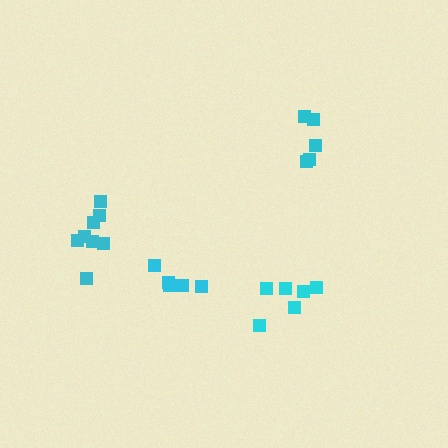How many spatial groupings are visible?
There are 4 spatial groupings.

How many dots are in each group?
Group 1: 8 dots, Group 2: 6 dots, Group 3: 5 dots, Group 4: 5 dots (24 total).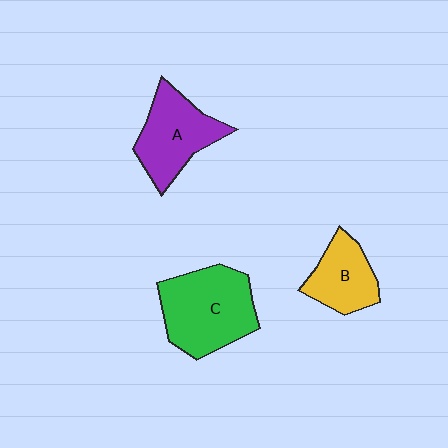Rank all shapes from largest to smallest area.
From largest to smallest: C (green), A (purple), B (yellow).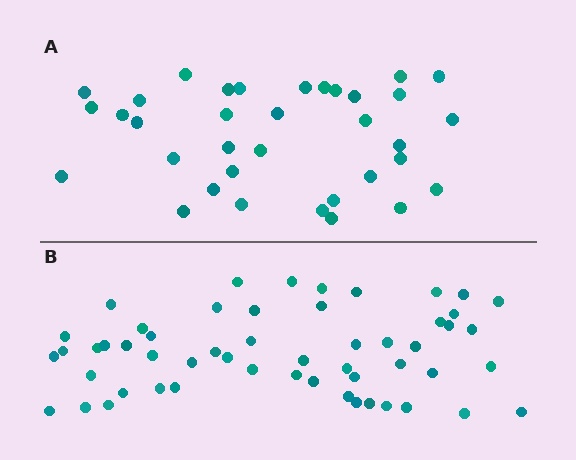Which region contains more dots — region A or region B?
Region B (the bottom region) has more dots.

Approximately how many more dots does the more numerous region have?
Region B has approximately 20 more dots than region A.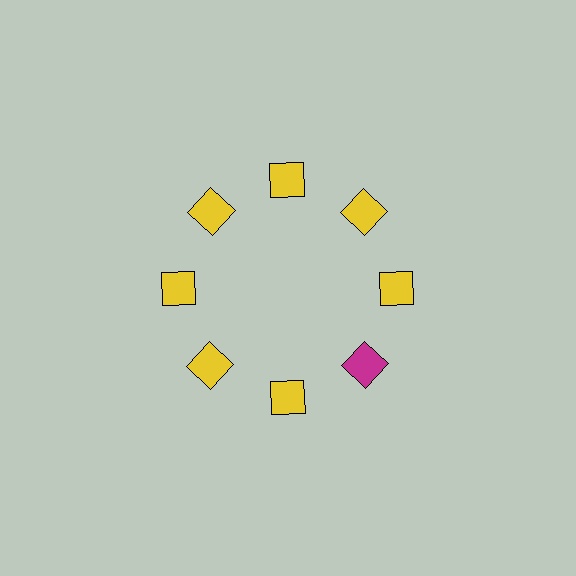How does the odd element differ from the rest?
It has a different color: magenta instead of yellow.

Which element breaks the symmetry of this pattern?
The magenta square at roughly the 4 o'clock position breaks the symmetry. All other shapes are yellow squares.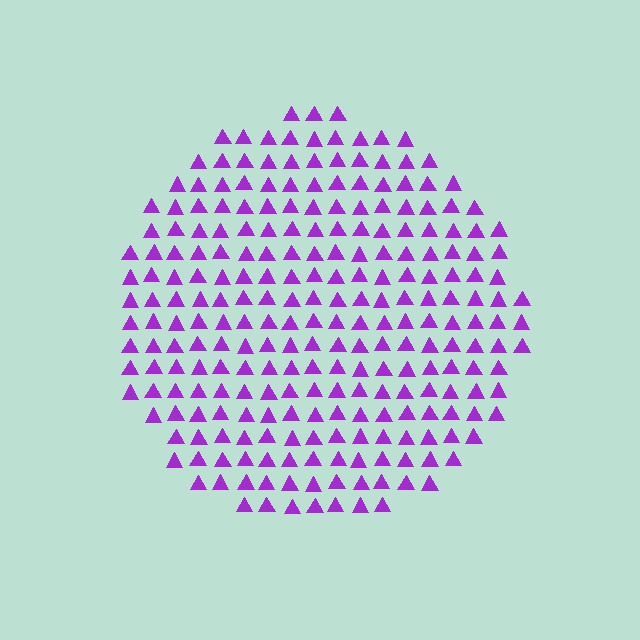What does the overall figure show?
The overall figure shows a circle.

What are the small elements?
The small elements are triangles.